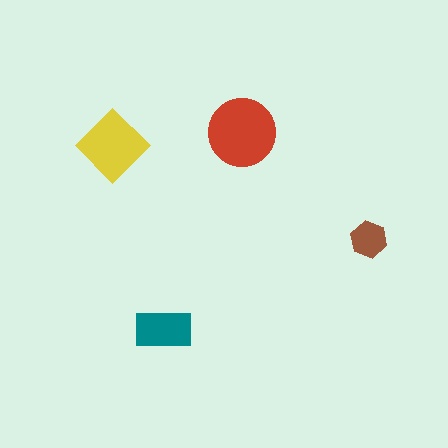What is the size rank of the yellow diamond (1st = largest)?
2nd.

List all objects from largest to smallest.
The red circle, the yellow diamond, the teal rectangle, the brown hexagon.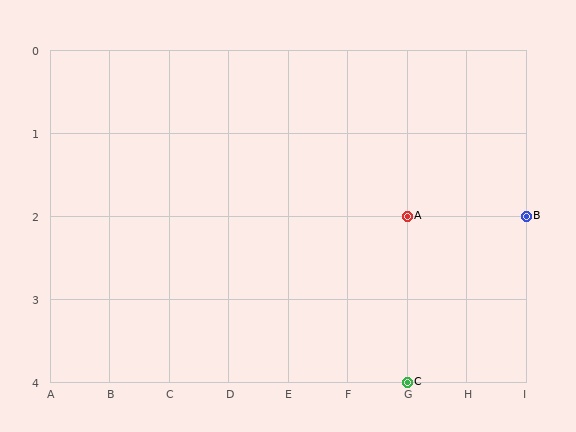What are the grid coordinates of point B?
Point B is at grid coordinates (I, 2).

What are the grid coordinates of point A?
Point A is at grid coordinates (G, 2).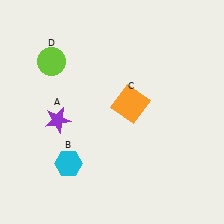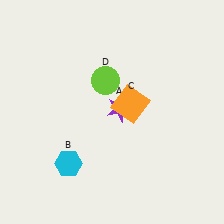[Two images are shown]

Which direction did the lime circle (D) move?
The lime circle (D) moved right.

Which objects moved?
The objects that moved are: the purple star (A), the lime circle (D).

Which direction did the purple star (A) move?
The purple star (A) moved right.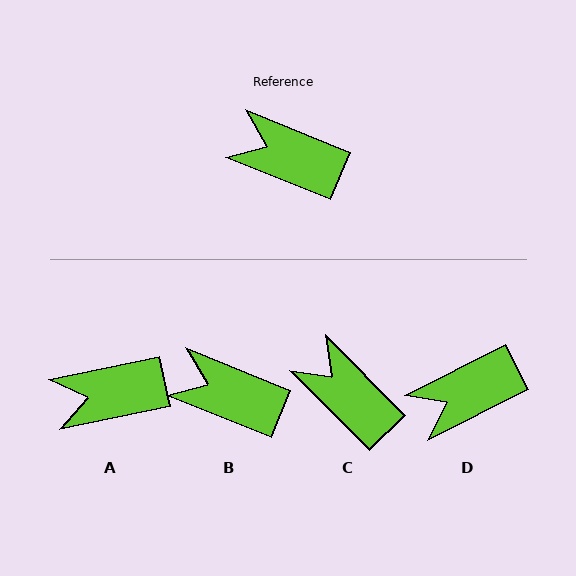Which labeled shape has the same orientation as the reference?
B.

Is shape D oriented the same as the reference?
No, it is off by about 49 degrees.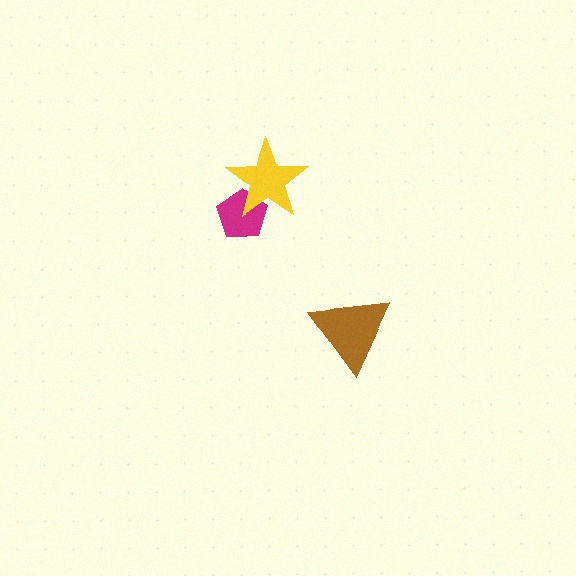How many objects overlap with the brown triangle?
0 objects overlap with the brown triangle.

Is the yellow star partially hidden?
No, no other shape covers it.